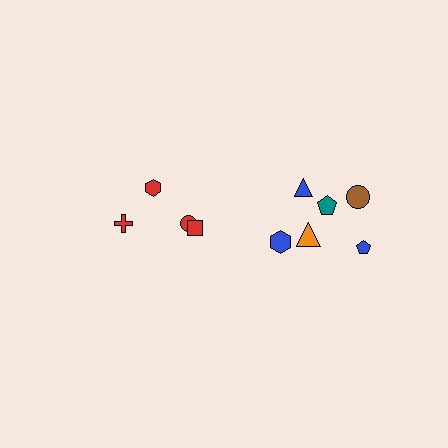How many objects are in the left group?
There are 4 objects.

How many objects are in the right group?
There are 6 objects.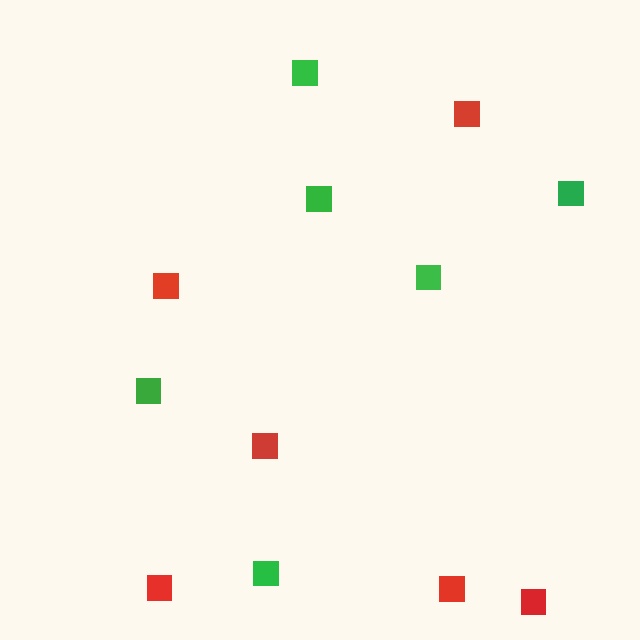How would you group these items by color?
There are 2 groups: one group of red squares (6) and one group of green squares (6).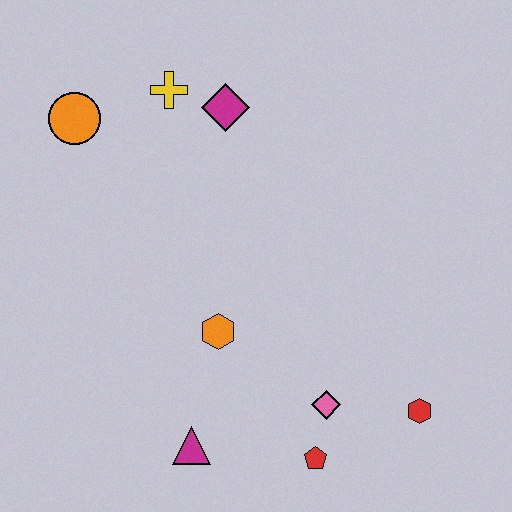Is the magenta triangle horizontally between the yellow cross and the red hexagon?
Yes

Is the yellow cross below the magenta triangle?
No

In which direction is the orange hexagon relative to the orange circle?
The orange hexagon is below the orange circle.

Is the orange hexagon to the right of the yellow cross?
Yes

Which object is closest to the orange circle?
The yellow cross is closest to the orange circle.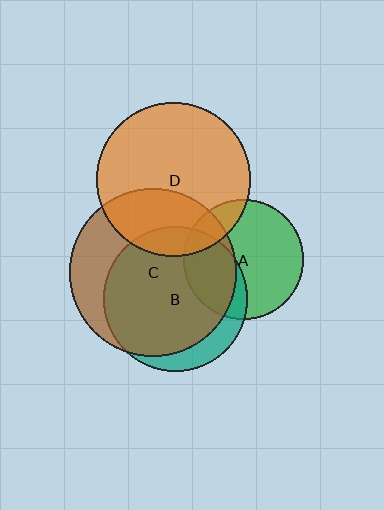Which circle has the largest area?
Circle C (brown).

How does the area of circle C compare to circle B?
Approximately 1.3 times.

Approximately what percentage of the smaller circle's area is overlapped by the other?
Approximately 35%.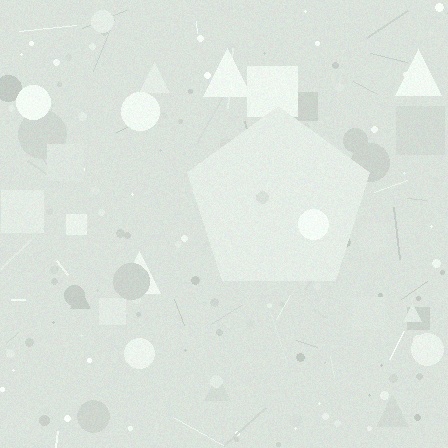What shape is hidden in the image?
A pentagon is hidden in the image.